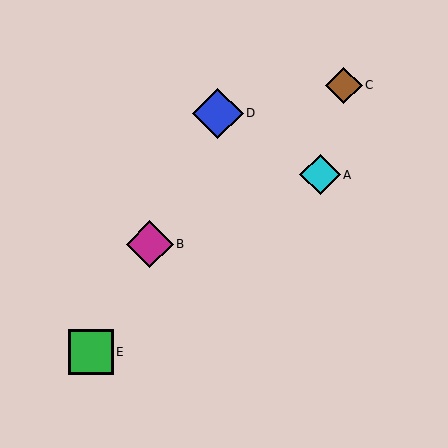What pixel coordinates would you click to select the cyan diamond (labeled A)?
Click at (320, 175) to select the cyan diamond A.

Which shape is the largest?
The blue diamond (labeled D) is the largest.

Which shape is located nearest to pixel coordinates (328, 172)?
The cyan diamond (labeled A) at (320, 175) is nearest to that location.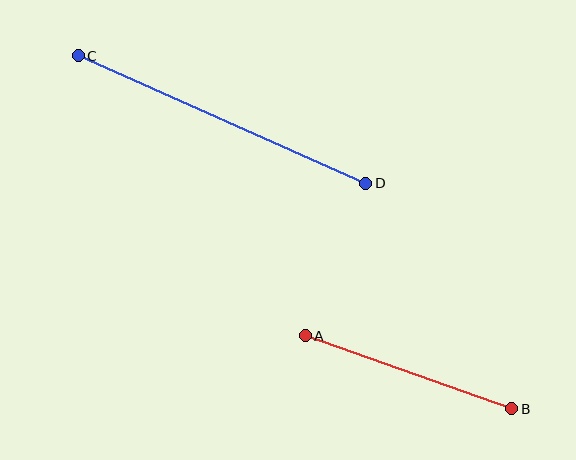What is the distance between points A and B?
The distance is approximately 219 pixels.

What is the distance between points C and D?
The distance is approximately 315 pixels.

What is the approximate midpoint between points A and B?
The midpoint is at approximately (408, 372) pixels.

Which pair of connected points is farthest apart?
Points C and D are farthest apart.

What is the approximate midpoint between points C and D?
The midpoint is at approximately (222, 120) pixels.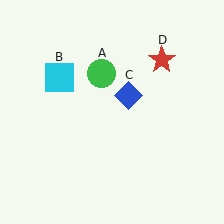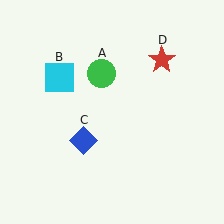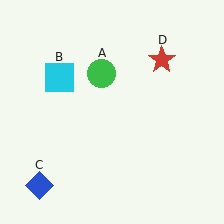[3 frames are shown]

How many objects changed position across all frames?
1 object changed position: blue diamond (object C).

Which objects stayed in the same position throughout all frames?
Green circle (object A) and cyan square (object B) and red star (object D) remained stationary.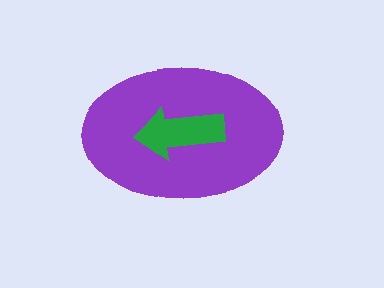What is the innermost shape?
The green arrow.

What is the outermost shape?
The purple ellipse.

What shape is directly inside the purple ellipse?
The green arrow.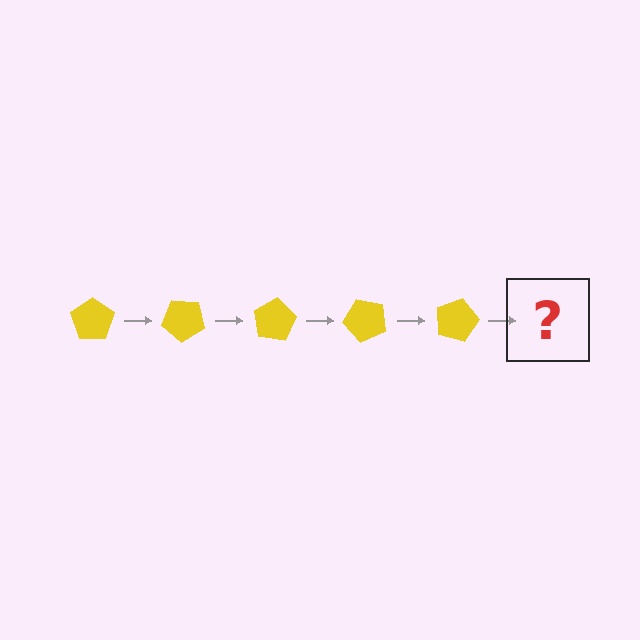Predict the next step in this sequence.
The next step is a yellow pentagon rotated 200 degrees.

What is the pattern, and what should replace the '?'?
The pattern is that the pentagon rotates 40 degrees each step. The '?' should be a yellow pentagon rotated 200 degrees.